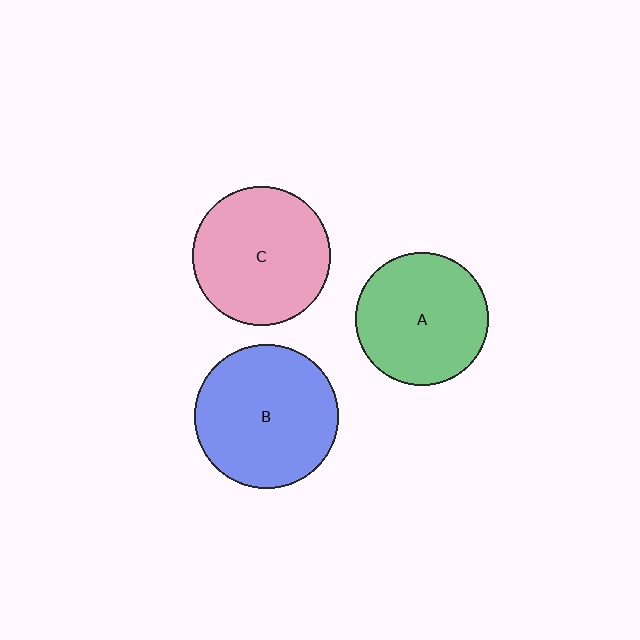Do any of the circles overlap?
No, none of the circles overlap.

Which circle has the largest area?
Circle B (blue).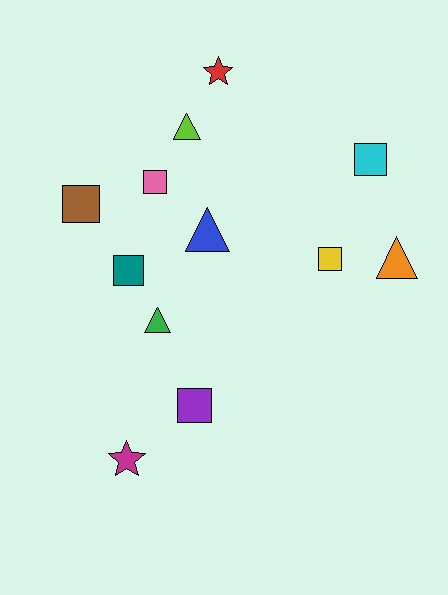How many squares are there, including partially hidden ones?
There are 6 squares.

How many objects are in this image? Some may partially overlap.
There are 12 objects.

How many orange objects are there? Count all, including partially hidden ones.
There is 1 orange object.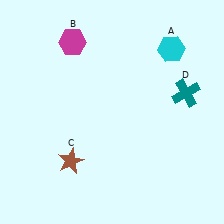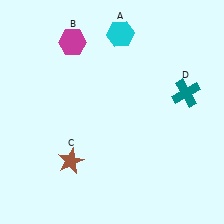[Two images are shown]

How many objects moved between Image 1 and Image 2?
1 object moved between the two images.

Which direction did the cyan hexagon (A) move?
The cyan hexagon (A) moved left.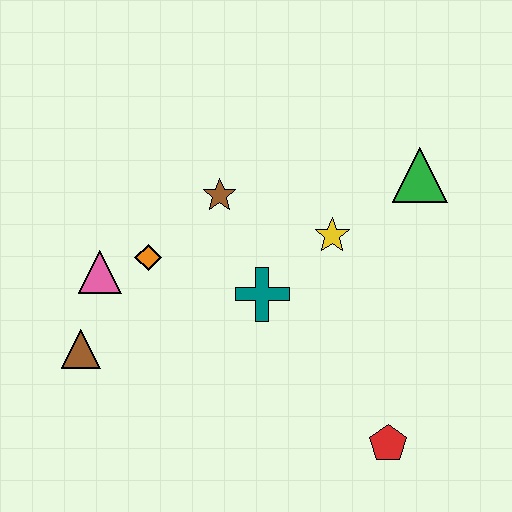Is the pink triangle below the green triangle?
Yes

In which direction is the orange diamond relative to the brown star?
The orange diamond is to the left of the brown star.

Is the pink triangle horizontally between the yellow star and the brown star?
No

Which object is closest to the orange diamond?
The pink triangle is closest to the orange diamond.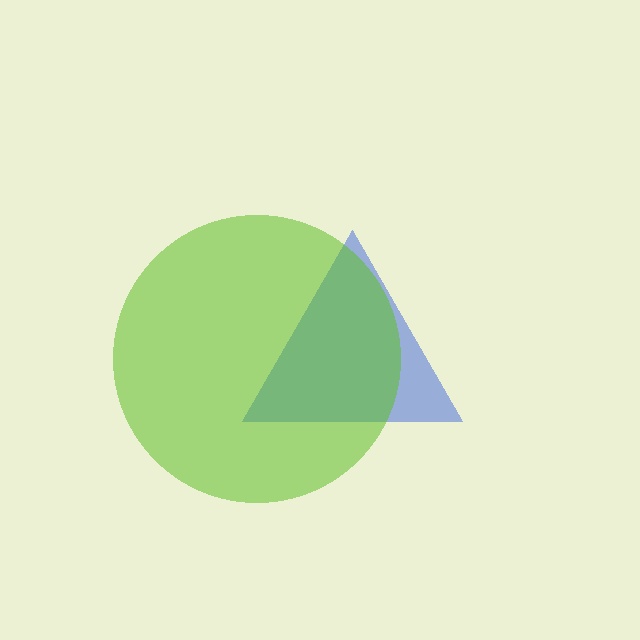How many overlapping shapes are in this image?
There are 2 overlapping shapes in the image.